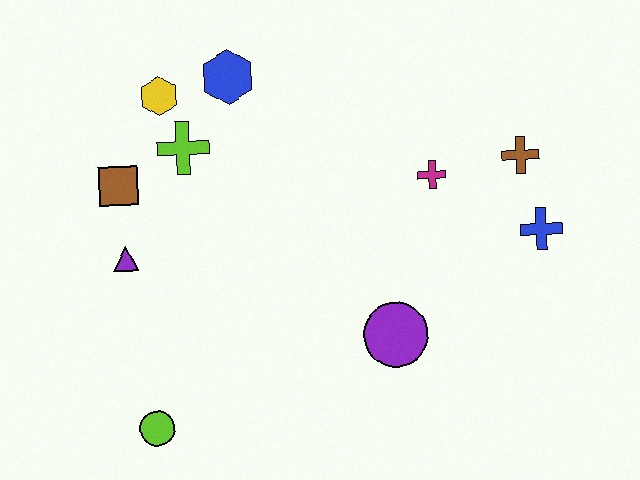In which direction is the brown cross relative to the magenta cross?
The brown cross is to the right of the magenta cross.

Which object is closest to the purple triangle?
The brown square is closest to the purple triangle.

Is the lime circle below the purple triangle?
Yes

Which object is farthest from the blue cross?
The lime circle is farthest from the blue cross.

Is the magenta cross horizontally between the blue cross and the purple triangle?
Yes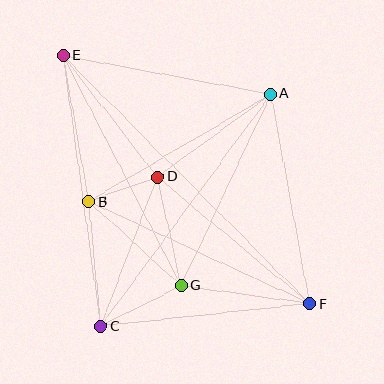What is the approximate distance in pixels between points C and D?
The distance between C and D is approximately 160 pixels.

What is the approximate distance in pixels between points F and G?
The distance between F and G is approximately 130 pixels.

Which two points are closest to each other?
Points B and D are closest to each other.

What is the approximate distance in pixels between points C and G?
The distance between C and G is approximately 90 pixels.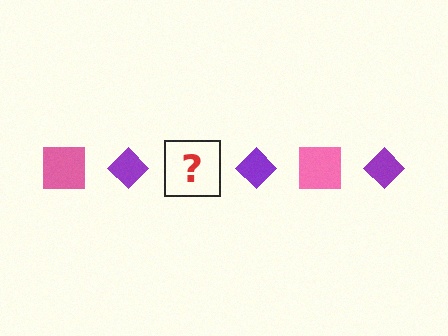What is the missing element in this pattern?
The missing element is a pink square.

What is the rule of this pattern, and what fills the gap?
The rule is that the pattern alternates between pink square and purple diamond. The gap should be filled with a pink square.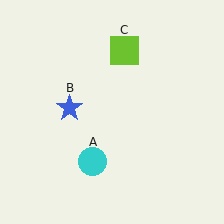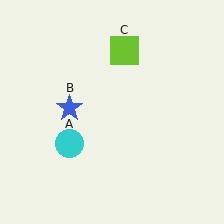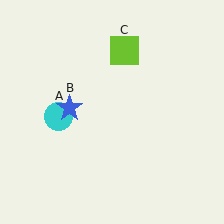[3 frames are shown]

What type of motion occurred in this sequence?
The cyan circle (object A) rotated clockwise around the center of the scene.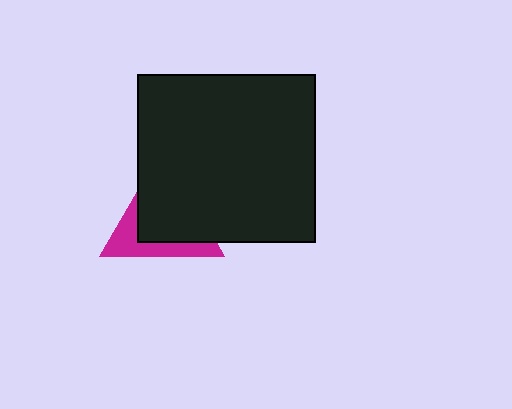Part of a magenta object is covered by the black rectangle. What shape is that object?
It is a triangle.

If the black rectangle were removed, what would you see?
You would see the complete magenta triangle.